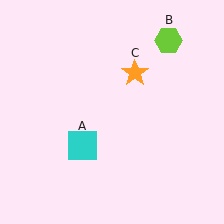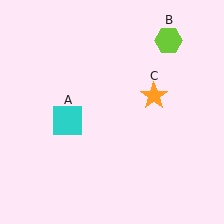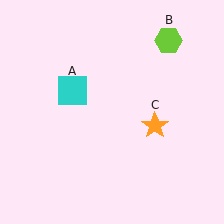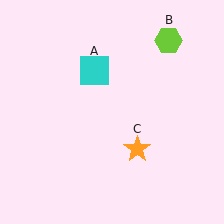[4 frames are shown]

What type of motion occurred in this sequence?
The cyan square (object A), orange star (object C) rotated clockwise around the center of the scene.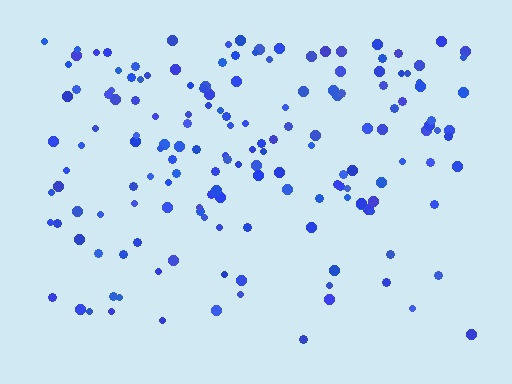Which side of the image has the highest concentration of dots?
The top.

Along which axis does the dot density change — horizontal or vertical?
Vertical.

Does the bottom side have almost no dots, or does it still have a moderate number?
Still a moderate number, just noticeably fewer than the top.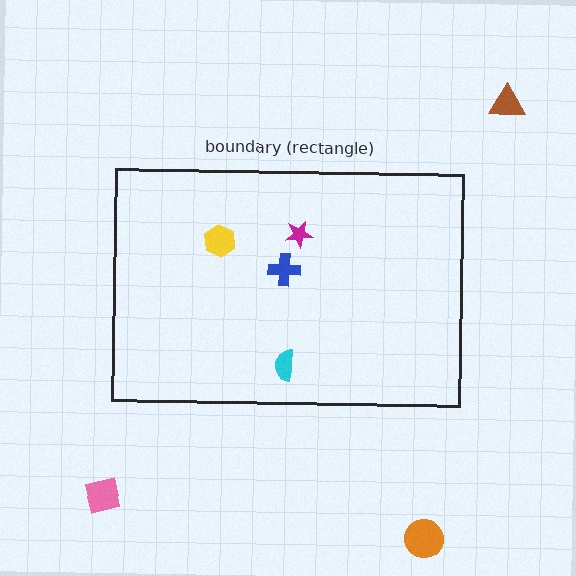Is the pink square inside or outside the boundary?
Outside.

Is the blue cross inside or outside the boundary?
Inside.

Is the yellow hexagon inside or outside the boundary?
Inside.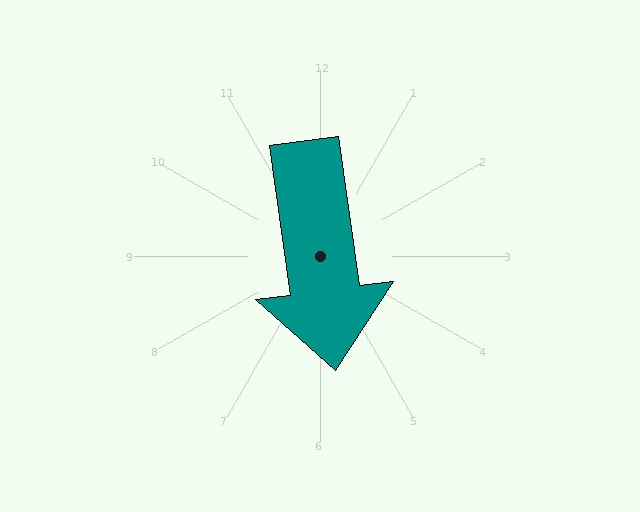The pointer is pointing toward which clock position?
Roughly 6 o'clock.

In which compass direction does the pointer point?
South.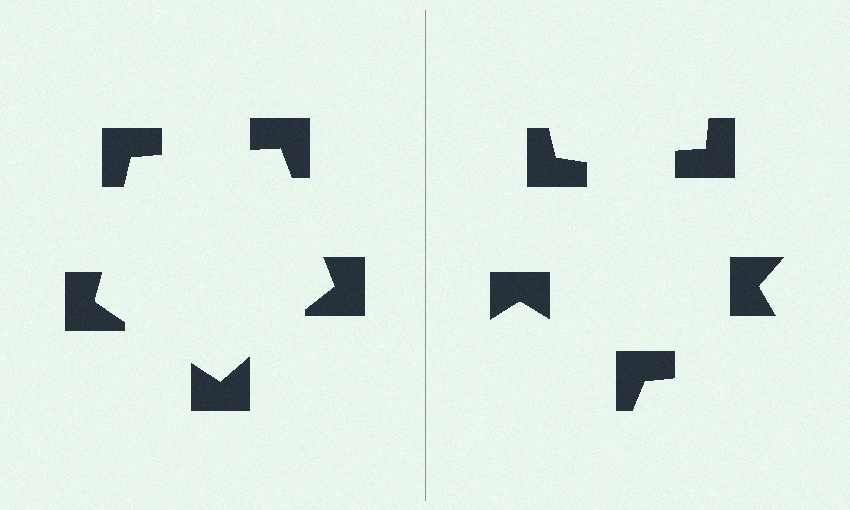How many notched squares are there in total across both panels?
10 — 5 on each side.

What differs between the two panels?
The notched squares are positioned identically on both sides; only the wedge orientations differ. On the left they align to a pentagon; on the right they are misaligned.